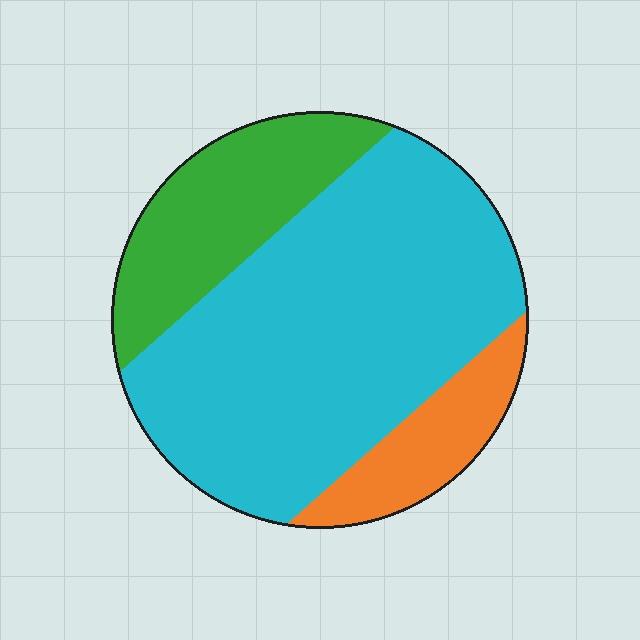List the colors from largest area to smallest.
From largest to smallest: cyan, green, orange.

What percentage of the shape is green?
Green covers about 20% of the shape.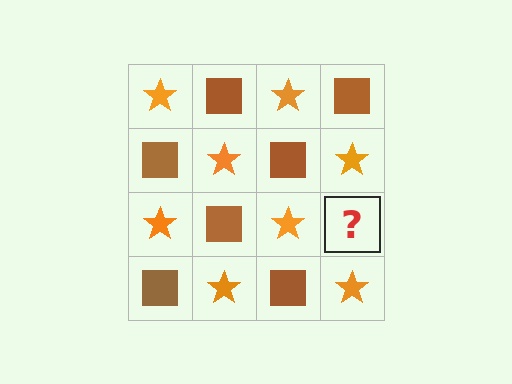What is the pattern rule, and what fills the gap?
The rule is that it alternates orange star and brown square in a checkerboard pattern. The gap should be filled with a brown square.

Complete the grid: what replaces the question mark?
The question mark should be replaced with a brown square.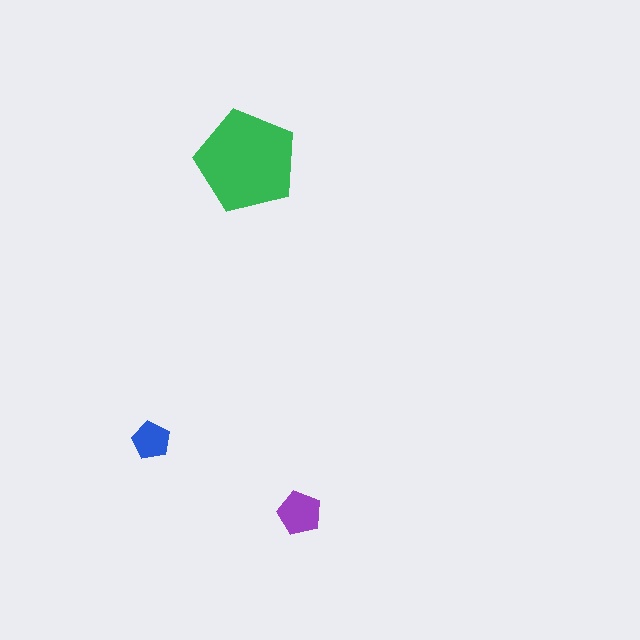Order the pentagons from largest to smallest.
the green one, the purple one, the blue one.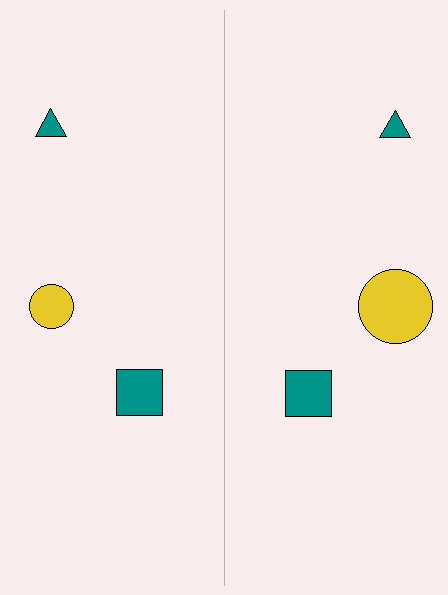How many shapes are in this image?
There are 6 shapes in this image.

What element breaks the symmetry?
The yellow circle on the right side has a different size than its mirror counterpart.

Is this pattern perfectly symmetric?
No, the pattern is not perfectly symmetric. The yellow circle on the right side has a different size than its mirror counterpart.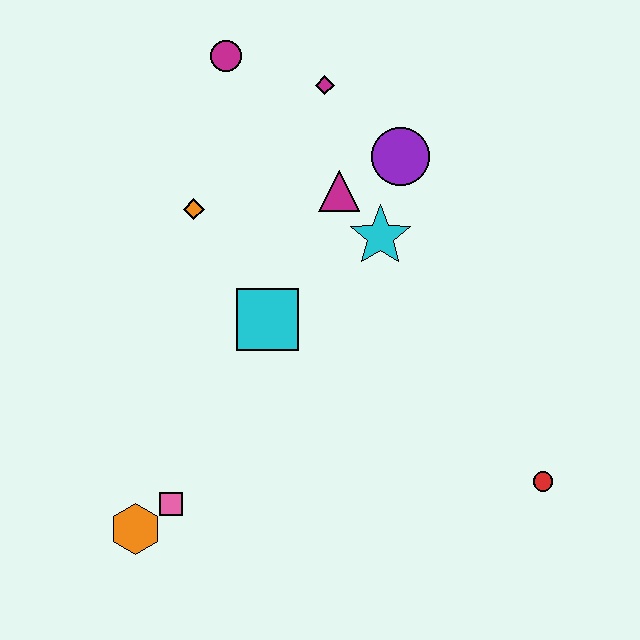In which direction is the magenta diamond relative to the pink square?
The magenta diamond is above the pink square.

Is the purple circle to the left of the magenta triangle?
No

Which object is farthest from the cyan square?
The red circle is farthest from the cyan square.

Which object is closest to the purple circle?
The magenta triangle is closest to the purple circle.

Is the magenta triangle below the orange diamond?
No